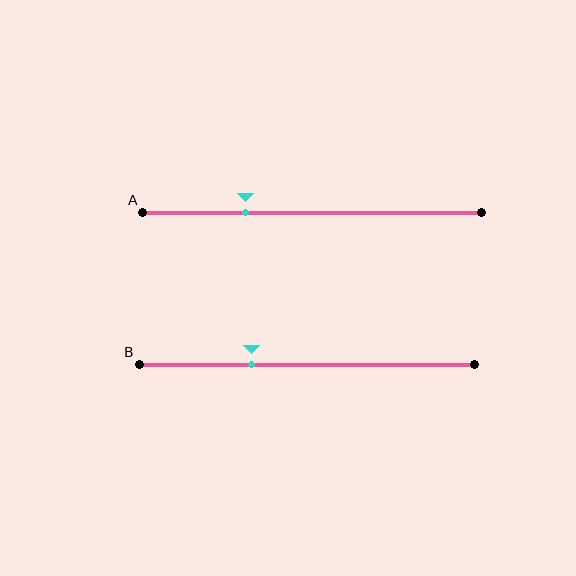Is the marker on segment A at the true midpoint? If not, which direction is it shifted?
No, the marker on segment A is shifted to the left by about 20% of the segment length.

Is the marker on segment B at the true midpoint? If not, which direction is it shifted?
No, the marker on segment B is shifted to the left by about 17% of the segment length.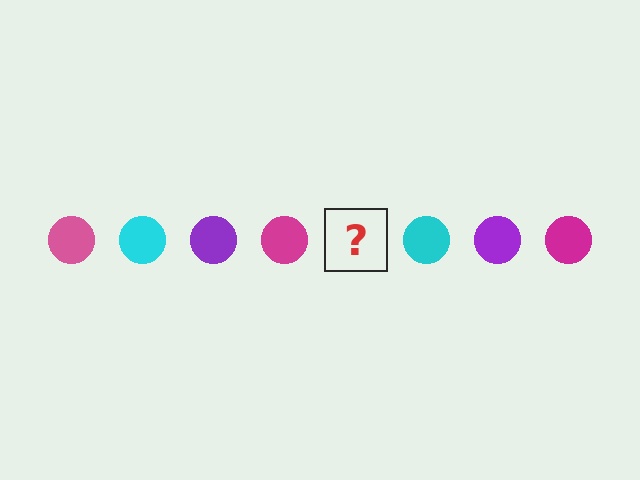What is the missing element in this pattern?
The missing element is a pink circle.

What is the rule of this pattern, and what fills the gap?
The rule is that the pattern cycles through pink, cyan, purple, magenta circles. The gap should be filled with a pink circle.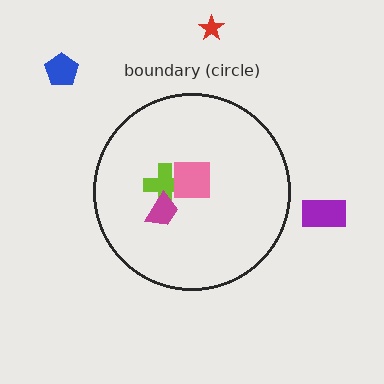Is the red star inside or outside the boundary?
Outside.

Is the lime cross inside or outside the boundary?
Inside.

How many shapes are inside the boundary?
3 inside, 3 outside.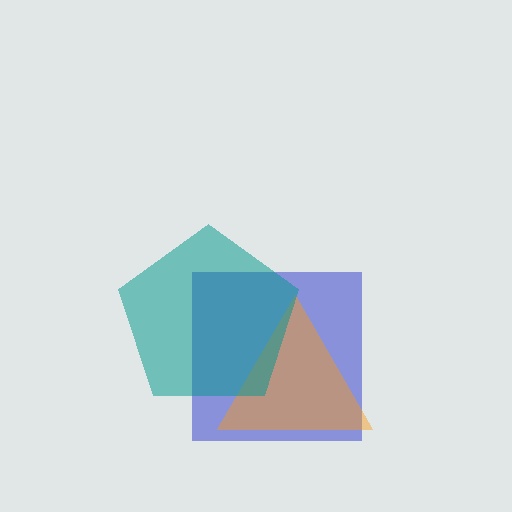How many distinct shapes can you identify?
There are 3 distinct shapes: a blue square, an orange triangle, a teal pentagon.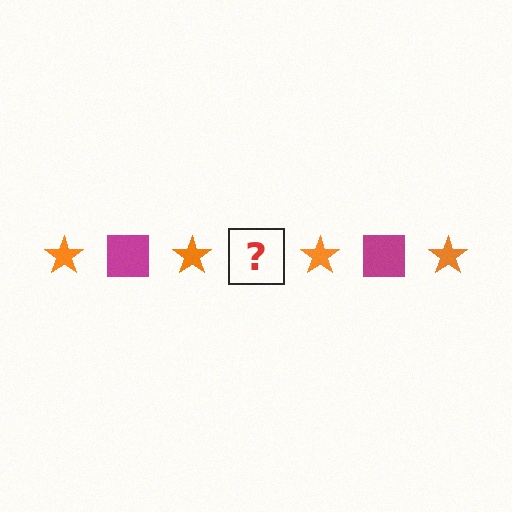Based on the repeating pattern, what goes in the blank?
The blank should be a magenta square.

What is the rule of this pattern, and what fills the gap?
The rule is that the pattern alternates between orange star and magenta square. The gap should be filled with a magenta square.